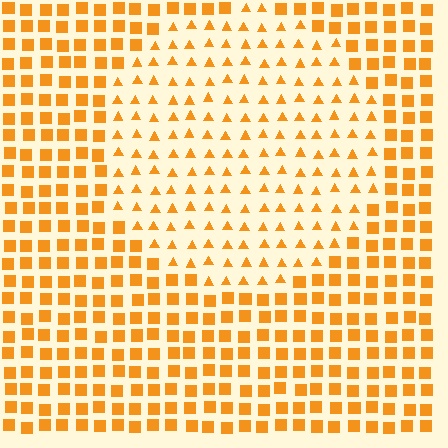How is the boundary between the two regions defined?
The boundary is defined by a change in element shape: triangles inside vs. squares outside. All elements share the same color and spacing.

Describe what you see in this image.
The image is filled with small orange elements arranged in a uniform grid. A circle-shaped region contains triangles, while the surrounding area contains squares. The boundary is defined purely by the change in element shape.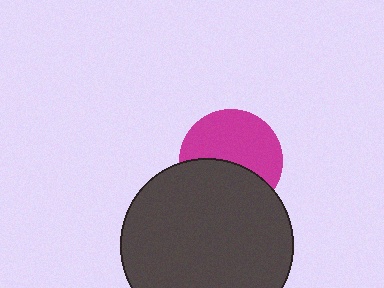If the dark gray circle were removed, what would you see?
You would see the complete magenta circle.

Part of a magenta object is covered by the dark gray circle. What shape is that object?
It is a circle.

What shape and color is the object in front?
The object in front is a dark gray circle.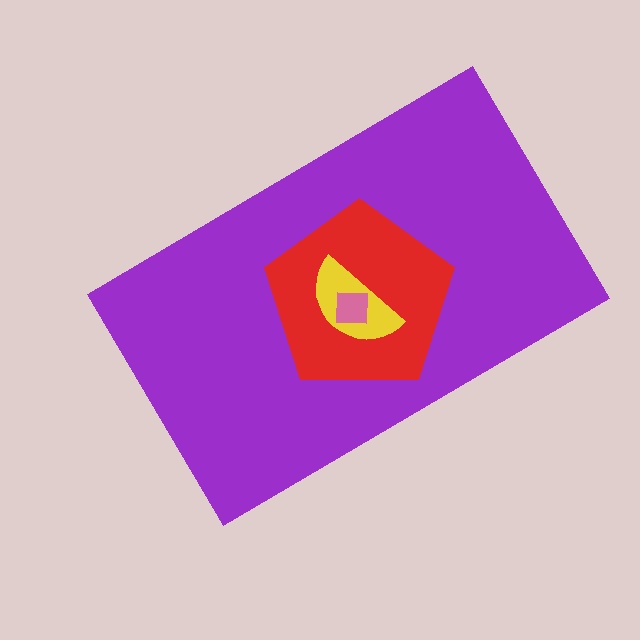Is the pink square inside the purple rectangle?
Yes.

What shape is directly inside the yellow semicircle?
The pink square.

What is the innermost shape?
The pink square.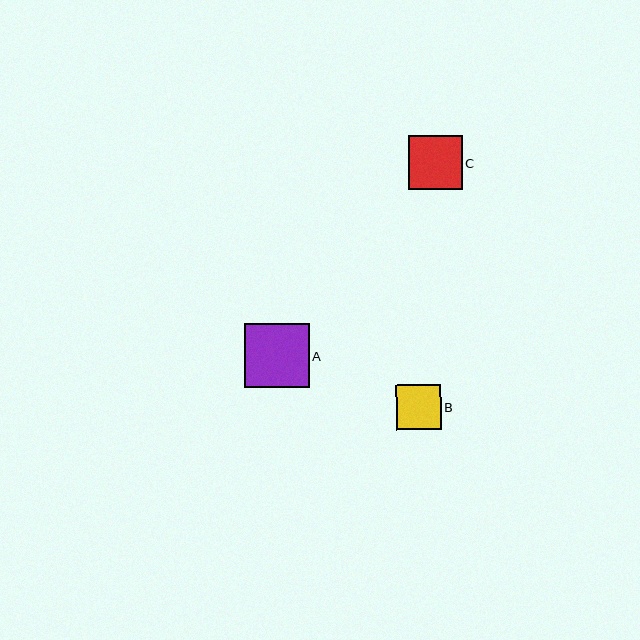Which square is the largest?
Square A is the largest with a size of approximately 64 pixels.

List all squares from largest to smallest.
From largest to smallest: A, C, B.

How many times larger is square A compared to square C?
Square A is approximately 1.2 times the size of square C.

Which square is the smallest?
Square B is the smallest with a size of approximately 45 pixels.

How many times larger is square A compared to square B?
Square A is approximately 1.4 times the size of square B.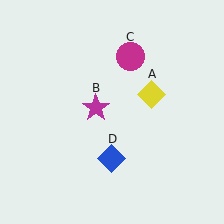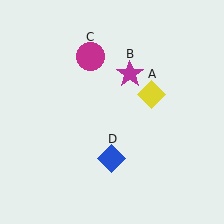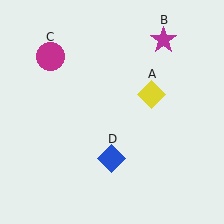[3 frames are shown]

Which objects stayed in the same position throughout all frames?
Yellow diamond (object A) and blue diamond (object D) remained stationary.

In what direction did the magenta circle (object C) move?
The magenta circle (object C) moved left.